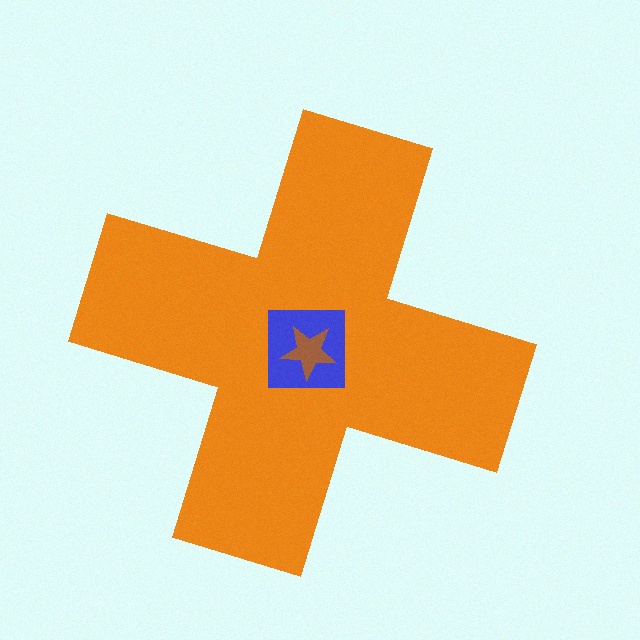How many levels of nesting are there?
3.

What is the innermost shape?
The brown star.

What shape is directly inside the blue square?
The brown star.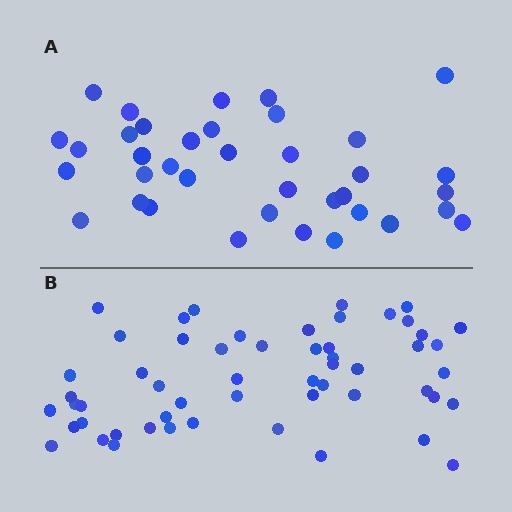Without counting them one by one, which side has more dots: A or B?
Region B (the bottom region) has more dots.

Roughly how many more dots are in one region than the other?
Region B has approximately 20 more dots than region A.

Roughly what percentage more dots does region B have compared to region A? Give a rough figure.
About 50% more.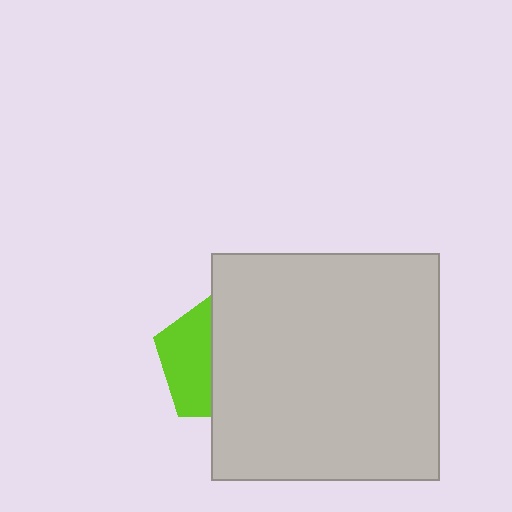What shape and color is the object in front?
The object in front is a light gray square.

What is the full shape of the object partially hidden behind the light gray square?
The partially hidden object is a lime pentagon.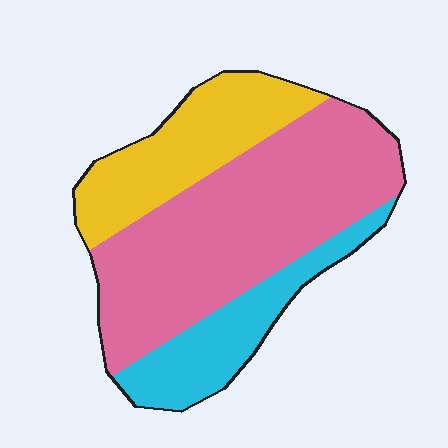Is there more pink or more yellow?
Pink.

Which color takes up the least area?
Cyan, at roughly 20%.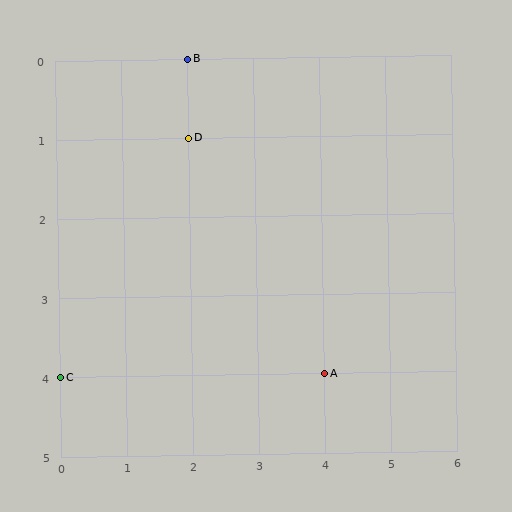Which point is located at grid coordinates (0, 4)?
Point C is at (0, 4).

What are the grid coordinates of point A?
Point A is at grid coordinates (4, 4).